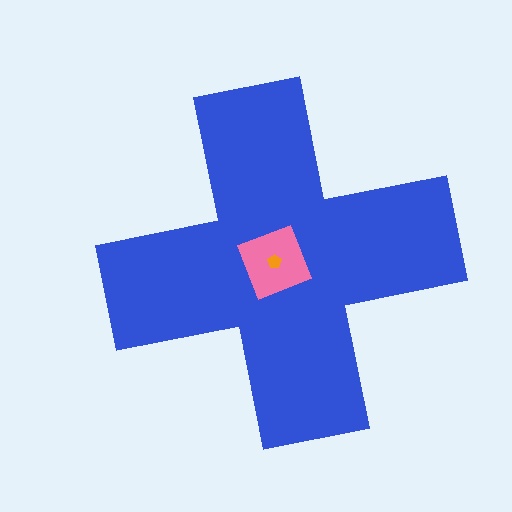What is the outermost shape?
The blue cross.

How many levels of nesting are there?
3.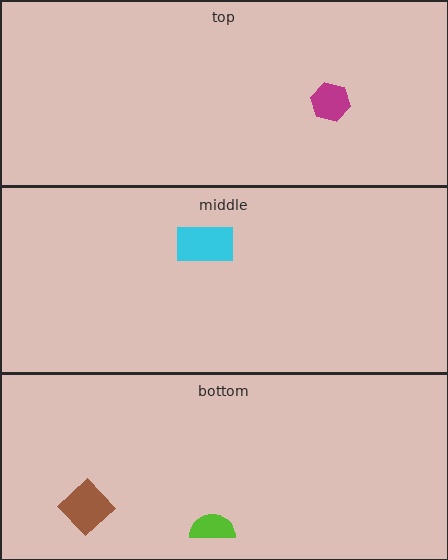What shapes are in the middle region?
The cyan rectangle.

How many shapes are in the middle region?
1.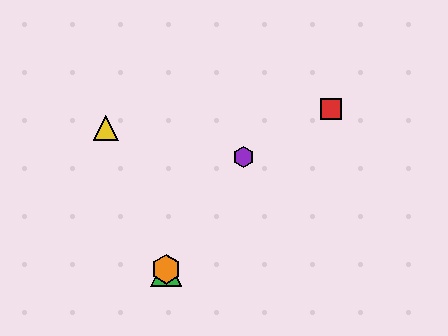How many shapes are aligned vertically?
3 shapes (the blue triangle, the green triangle, the orange hexagon) are aligned vertically.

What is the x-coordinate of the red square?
The red square is at x≈331.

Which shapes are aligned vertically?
The blue triangle, the green triangle, the orange hexagon are aligned vertically.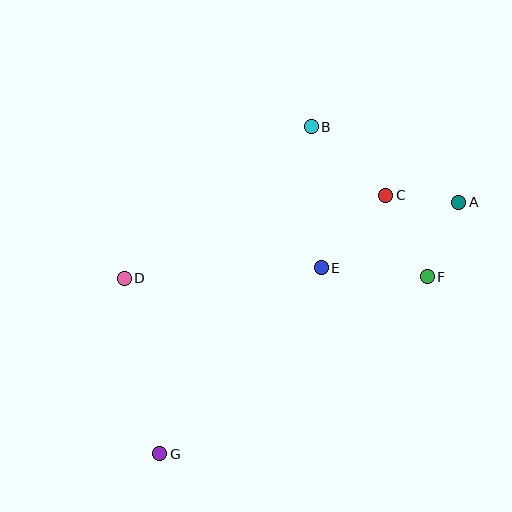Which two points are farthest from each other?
Points A and G are farthest from each other.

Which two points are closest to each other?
Points A and C are closest to each other.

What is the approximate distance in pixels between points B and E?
The distance between B and E is approximately 141 pixels.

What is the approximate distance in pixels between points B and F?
The distance between B and F is approximately 189 pixels.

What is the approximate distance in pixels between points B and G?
The distance between B and G is approximately 360 pixels.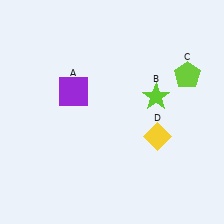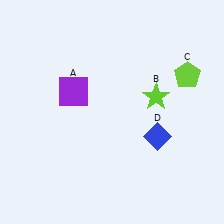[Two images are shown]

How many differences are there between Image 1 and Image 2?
There is 1 difference between the two images.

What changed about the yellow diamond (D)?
In Image 1, D is yellow. In Image 2, it changed to blue.